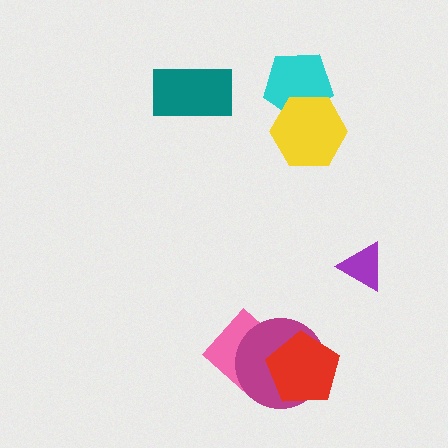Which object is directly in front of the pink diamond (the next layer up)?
The magenta circle is directly in front of the pink diamond.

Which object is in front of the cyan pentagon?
The yellow hexagon is in front of the cyan pentagon.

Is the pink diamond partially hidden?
Yes, it is partially covered by another shape.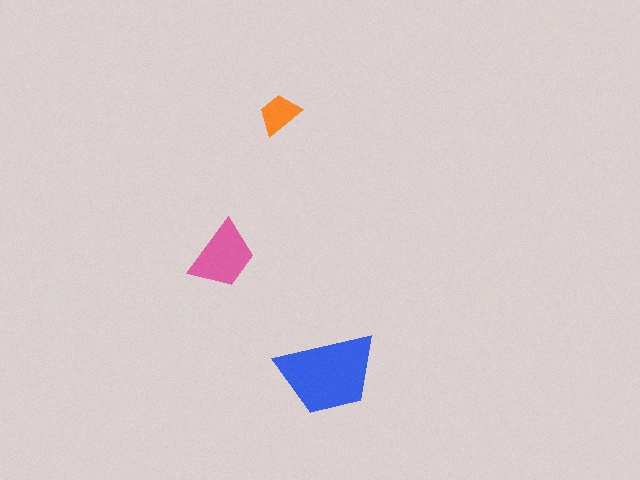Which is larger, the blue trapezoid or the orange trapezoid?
The blue one.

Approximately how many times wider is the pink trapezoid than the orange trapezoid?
About 1.5 times wider.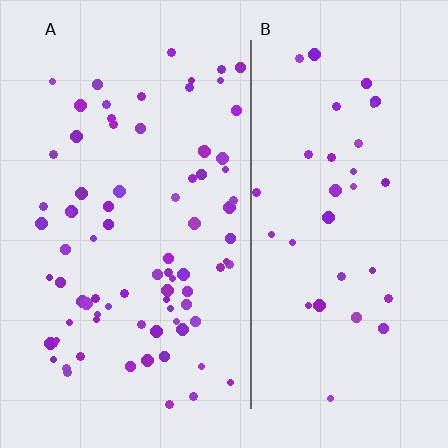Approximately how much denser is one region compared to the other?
Approximately 2.4× — region A over region B.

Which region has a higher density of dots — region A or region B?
A (the left).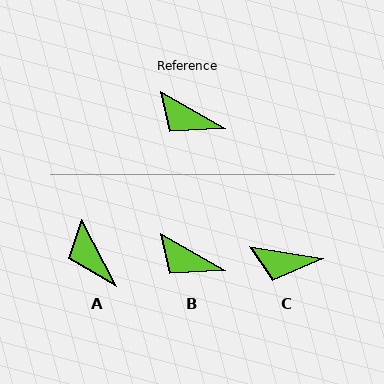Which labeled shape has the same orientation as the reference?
B.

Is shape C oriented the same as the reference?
No, it is off by about 21 degrees.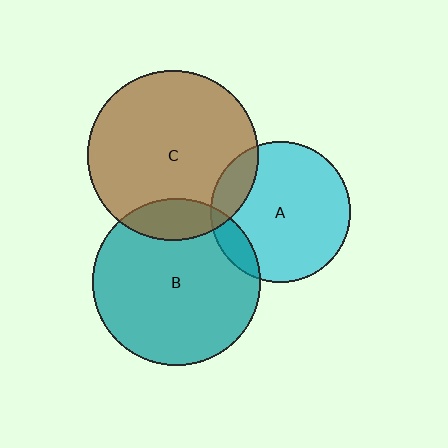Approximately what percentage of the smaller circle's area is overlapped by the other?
Approximately 10%.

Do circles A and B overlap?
Yes.